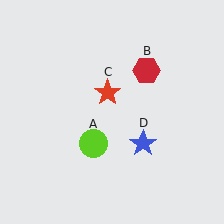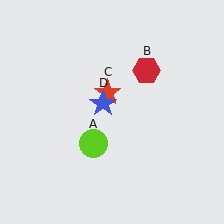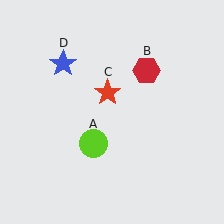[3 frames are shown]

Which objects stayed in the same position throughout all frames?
Lime circle (object A) and red hexagon (object B) and red star (object C) remained stationary.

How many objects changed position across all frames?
1 object changed position: blue star (object D).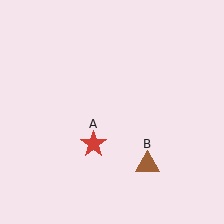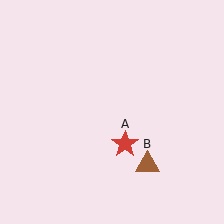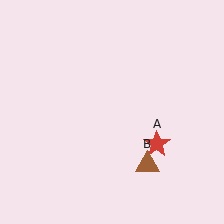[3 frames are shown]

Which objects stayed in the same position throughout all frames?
Brown triangle (object B) remained stationary.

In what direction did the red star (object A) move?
The red star (object A) moved right.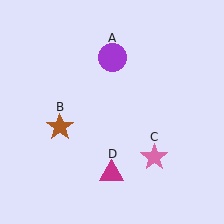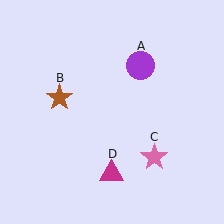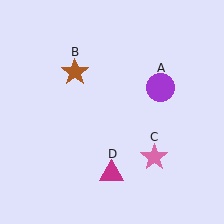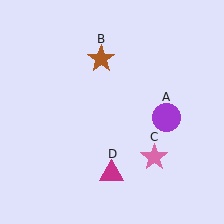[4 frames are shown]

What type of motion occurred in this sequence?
The purple circle (object A), brown star (object B) rotated clockwise around the center of the scene.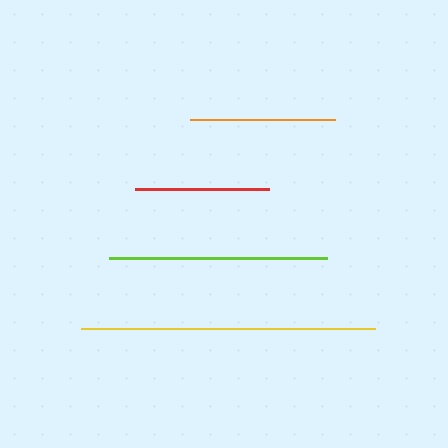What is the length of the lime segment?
The lime segment is approximately 218 pixels long.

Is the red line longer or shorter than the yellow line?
The yellow line is longer than the red line.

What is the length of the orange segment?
The orange segment is approximately 145 pixels long.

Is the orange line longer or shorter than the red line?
The orange line is longer than the red line.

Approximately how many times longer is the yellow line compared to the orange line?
The yellow line is approximately 2.0 times the length of the orange line.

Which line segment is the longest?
The yellow line is the longest at approximately 294 pixels.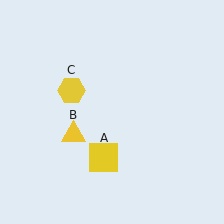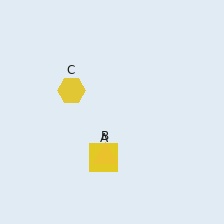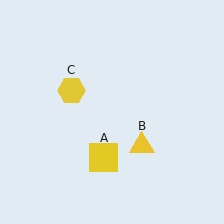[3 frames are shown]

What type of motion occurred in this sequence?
The yellow triangle (object B) rotated counterclockwise around the center of the scene.